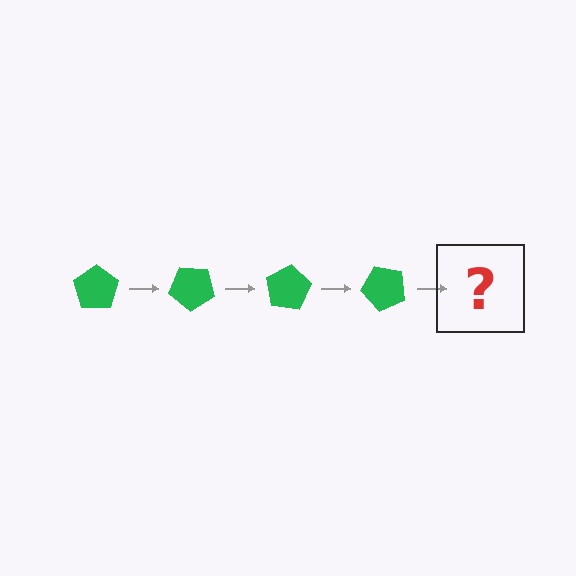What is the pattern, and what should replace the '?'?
The pattern is that the pentagon rotates 40 degrees each step. The '?' should be a green pentagon rotated 160 degrees.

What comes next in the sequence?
The next element should be a green pentagon rotated 160 degrees.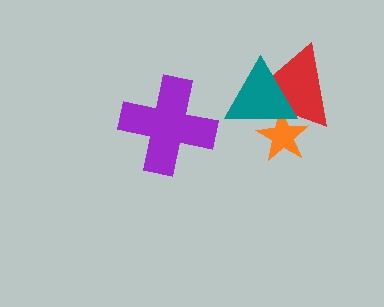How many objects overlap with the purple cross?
0 objects overlap with the purple cross.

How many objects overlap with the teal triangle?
2 objects overlap with the teal triangle.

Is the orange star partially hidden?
Yes, it is partially covered by another shape.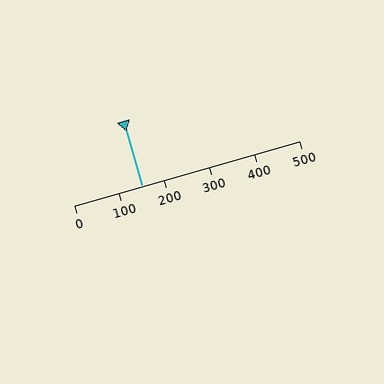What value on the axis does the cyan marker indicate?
The marker indicates approximately 150.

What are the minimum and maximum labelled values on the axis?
The axis runs from 0 to 500.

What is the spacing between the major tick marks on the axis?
The major ticks are spaced 100 apart.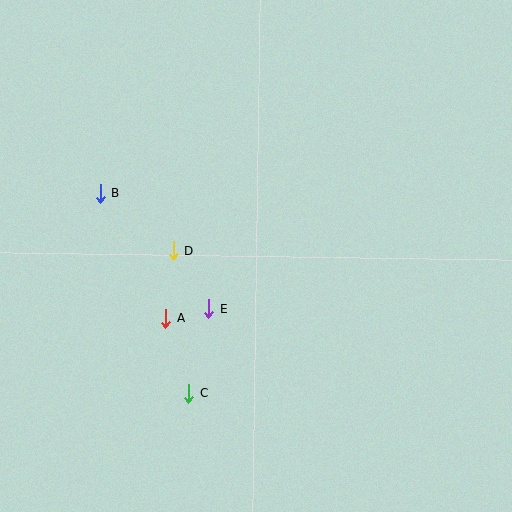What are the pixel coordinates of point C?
Point C is at (189, 393).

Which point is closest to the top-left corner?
Point B is closest to the top-left corner.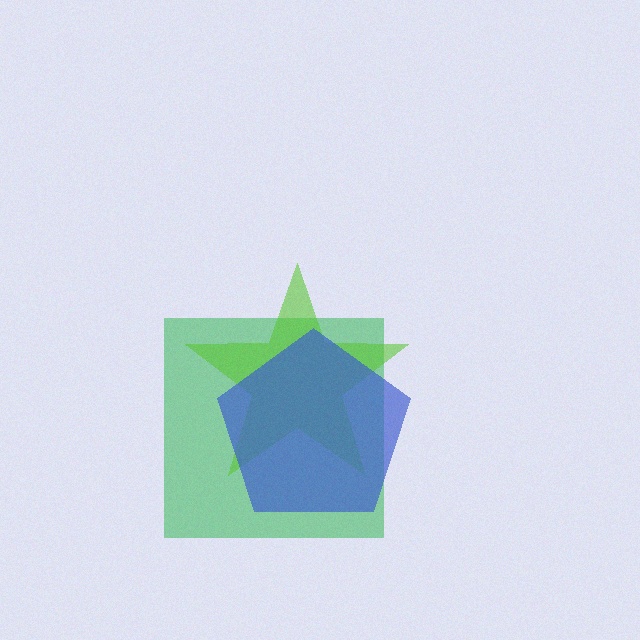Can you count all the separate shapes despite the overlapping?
Yes, there are 3 separate shapes.